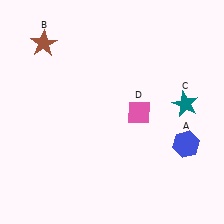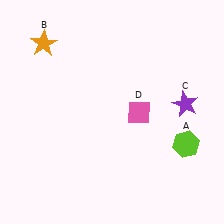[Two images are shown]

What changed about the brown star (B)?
In Image 1, B is brown. In Image 2, it changed to orange.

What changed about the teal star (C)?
In Image 1, C is teal. In Image 2, it changed to purple.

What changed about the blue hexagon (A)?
In Image 1, A is blue. In Image 2, it changed to lime.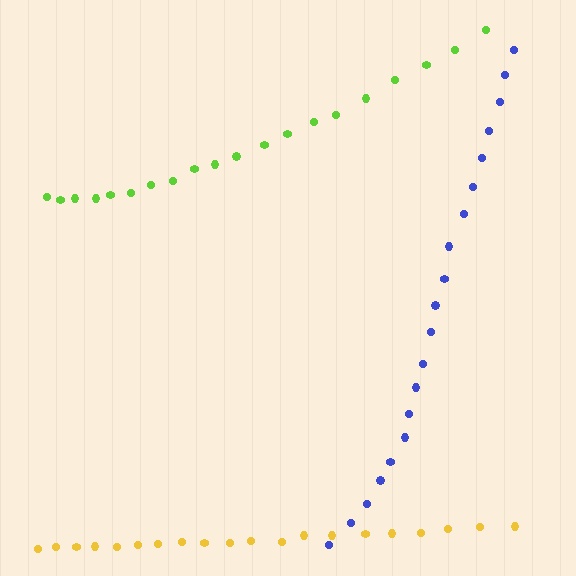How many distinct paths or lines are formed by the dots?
There are 3 distinct paths.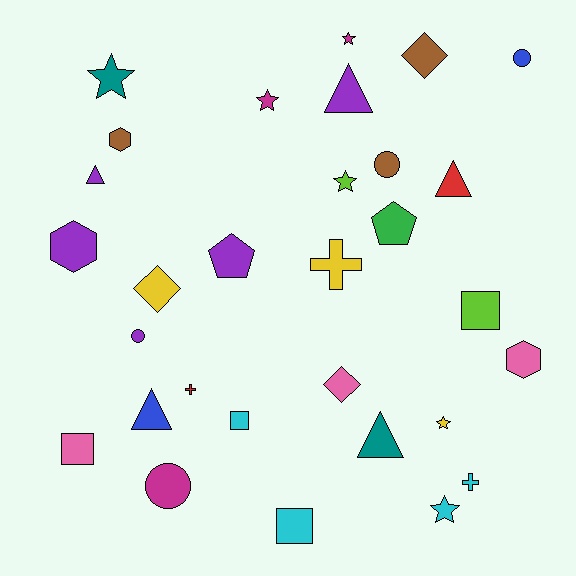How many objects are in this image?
There are 30 objects.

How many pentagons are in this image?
There are 2 pentagons.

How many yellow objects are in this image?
There are 3 yellow objects.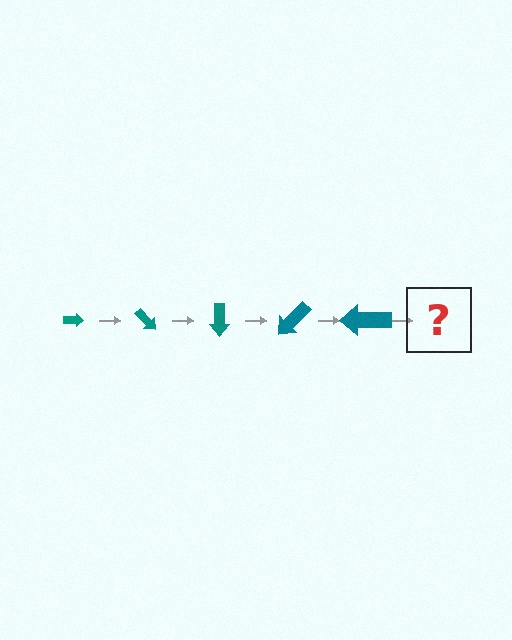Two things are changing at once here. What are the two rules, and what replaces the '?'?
The two rules are that the arrow grows larger each step and it rotates 45 degrees each step. The '?' should be an arrow, larger than the previous one and rotated 225 degrees from the start.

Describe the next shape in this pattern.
It should be an arrow, larger than the previous one and rotated 225 degrees from the start.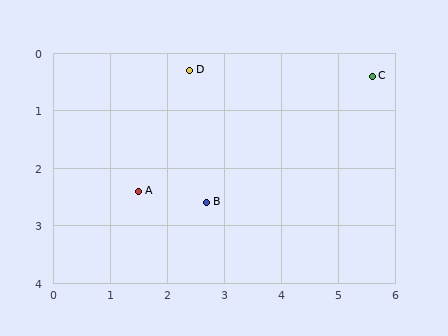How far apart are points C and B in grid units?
Points C and B are about 3.6 grid units apart.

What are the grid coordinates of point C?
Point C is at approximately (5.6, 0.4).